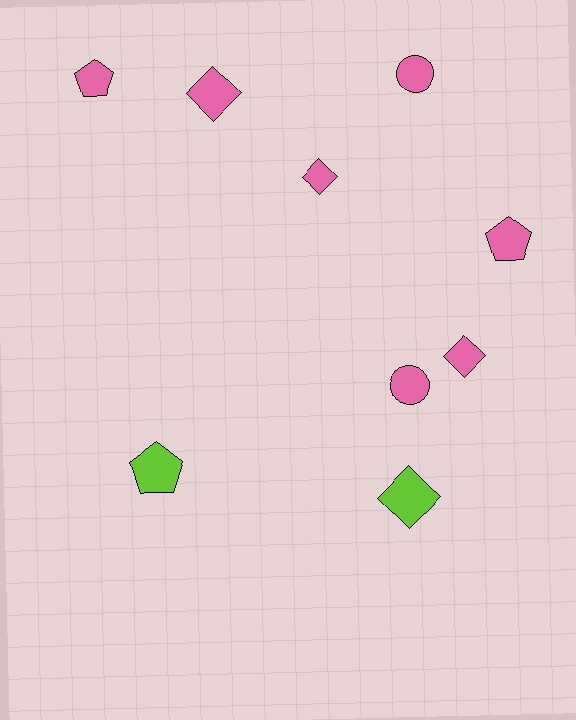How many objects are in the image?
There are 9 objects.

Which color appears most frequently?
Pink, with 7 objects.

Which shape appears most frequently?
Diamond, with 4 objects.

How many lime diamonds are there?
There is 1 lime diamond.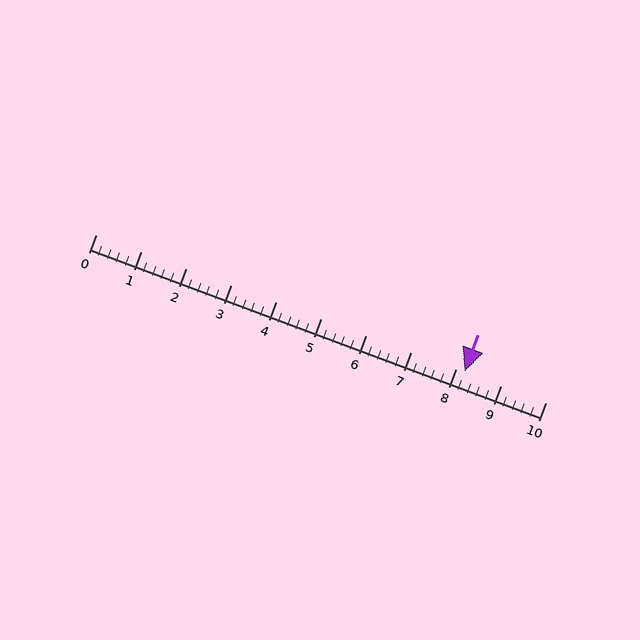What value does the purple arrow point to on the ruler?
The purple arrow points to approximately 8.2.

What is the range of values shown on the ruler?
The ruler shows values from 0 to 10.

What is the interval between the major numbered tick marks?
The major tick marks are spaced 1 units apart.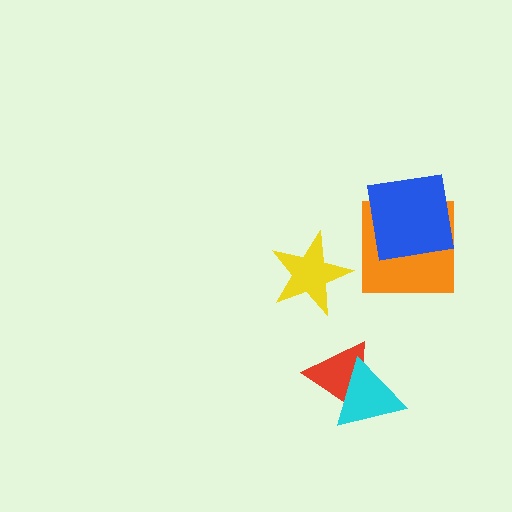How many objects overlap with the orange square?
1 object overlaps with the orange square.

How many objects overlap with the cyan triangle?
1 object overlaps with the cyan triangle.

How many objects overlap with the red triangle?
1 object overlaps with the red triangle.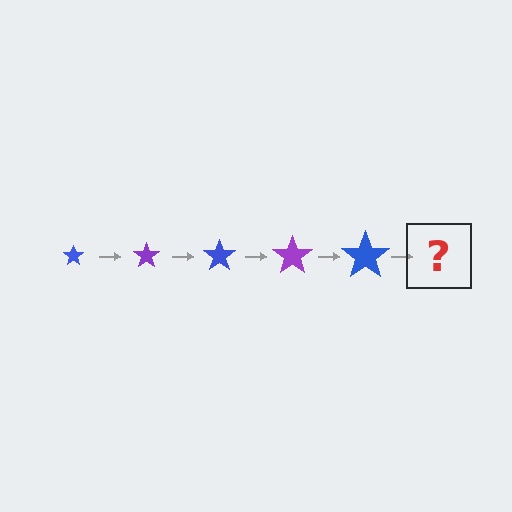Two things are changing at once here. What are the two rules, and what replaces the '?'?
The two rules are that the star grows larger each step and the color cycles through blue and purple. The '?' should be a purple star, larger than the previous one.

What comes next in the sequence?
The next element should be a purple star, larger than the previous one.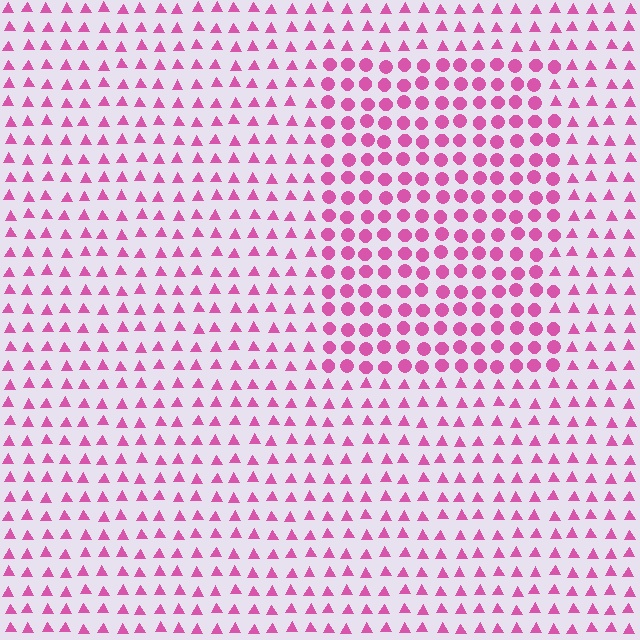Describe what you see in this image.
The image is filled with small pink elements arranged in a uniform grid. A rectangle-shaped region contains circles, while the surrounding area contains triangles. The boundary is defined purely by the change in element shape.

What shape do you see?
I see a rectangle.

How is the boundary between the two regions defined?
The boundary is defined by a change in element shape: circles inside vs. triangles outside. All elements share the same color and spacing.